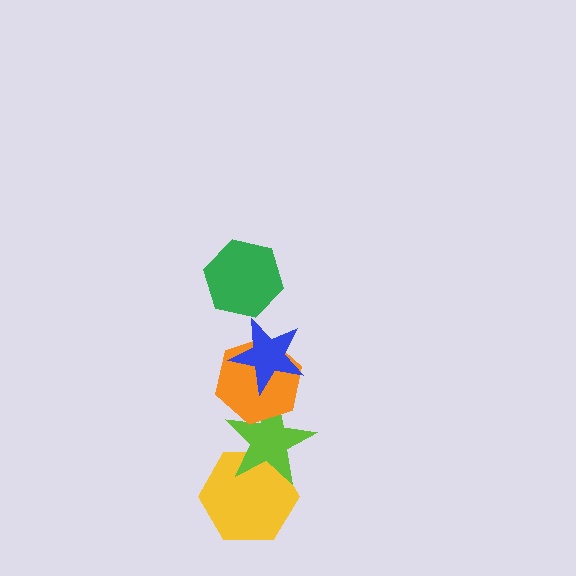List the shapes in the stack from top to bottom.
From top to bottom: the green hexagon, the blue star, the orange hexagon, the lime star, the yellow hexagon.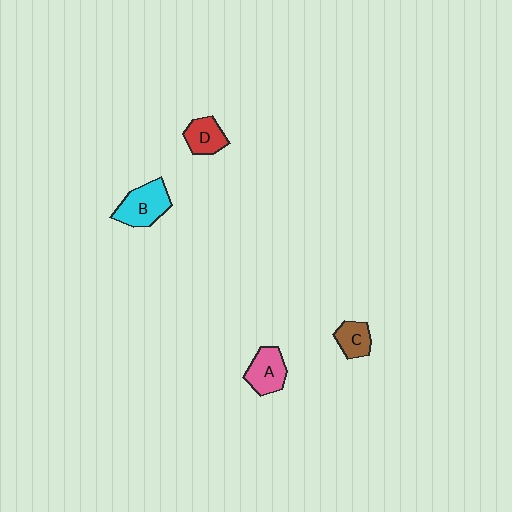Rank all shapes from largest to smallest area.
From largest to smallest: B (cyan), A (pink), D (red), C (brown).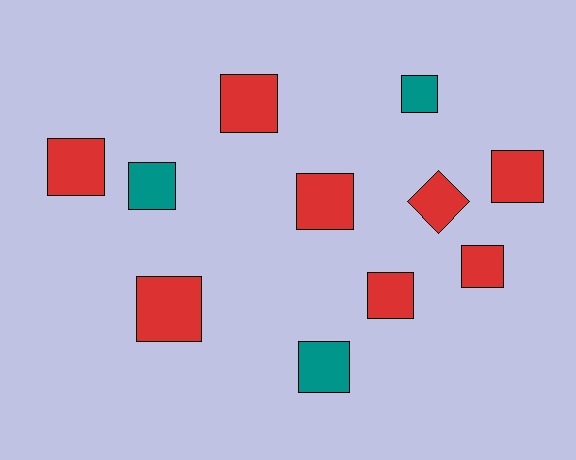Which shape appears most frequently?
Square, with 10 objects.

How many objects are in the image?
There are 11 objects.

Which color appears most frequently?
Red, with 8 objects.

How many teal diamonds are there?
There are no teal diamonds.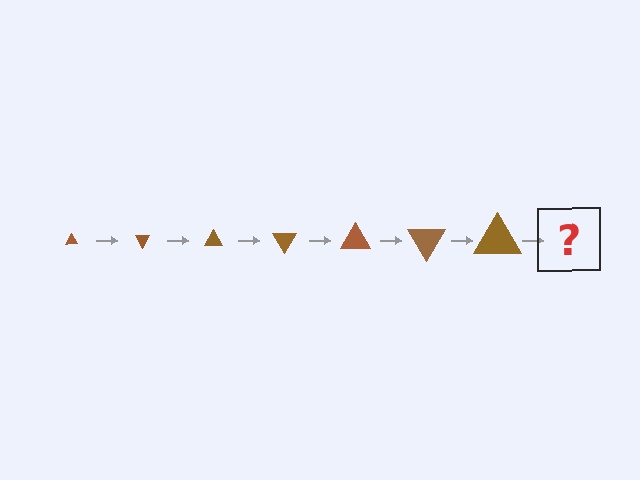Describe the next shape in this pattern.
It should be a triangle, larger than the previous one and rotated 420 degrees from the start.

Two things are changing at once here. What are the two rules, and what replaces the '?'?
The two rules are that the triangle grows larger each step and it rotates 60 degrees each step. The '?' should be a triangle, larger than the previous one and rotated 420 degrees from the start.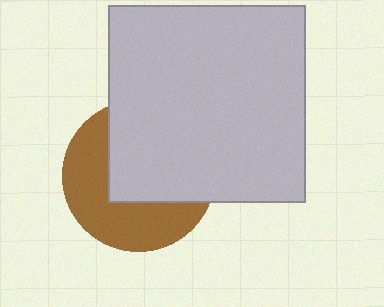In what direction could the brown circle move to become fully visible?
The brown circle could move toward the lower-left. That would shift it out from behind the light gray square entirely.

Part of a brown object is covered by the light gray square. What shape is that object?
It is a circle.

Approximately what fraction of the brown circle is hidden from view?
Roughly 53% of the brown circle is hidden behind the light gray square.